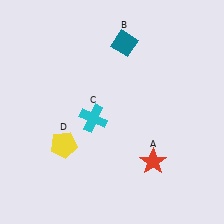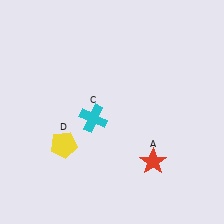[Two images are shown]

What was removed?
The teal diamond (B) was removed in Image 2.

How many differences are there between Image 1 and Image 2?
There is 1 difference between the two images.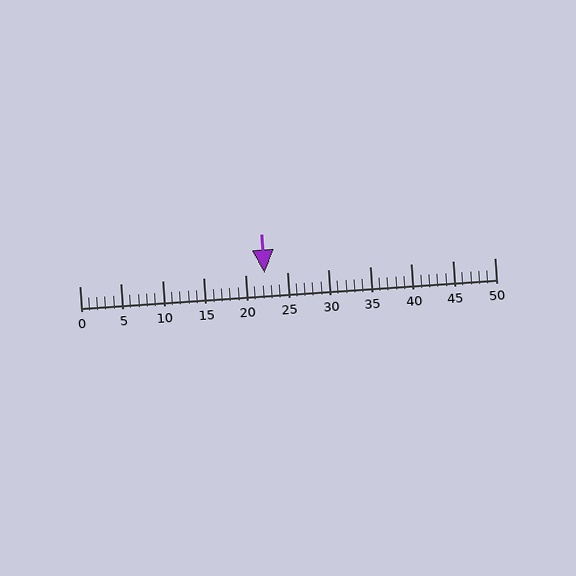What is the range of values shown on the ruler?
The ruler shows values from 0 to 50.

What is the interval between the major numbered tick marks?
The major tick marks are spaced 5 units apart.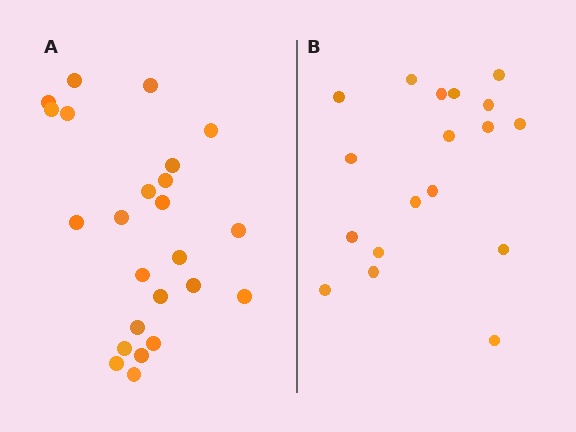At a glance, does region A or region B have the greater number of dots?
Region A (the left region) has more dots.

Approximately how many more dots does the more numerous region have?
Region A has about 6 more dots than region B.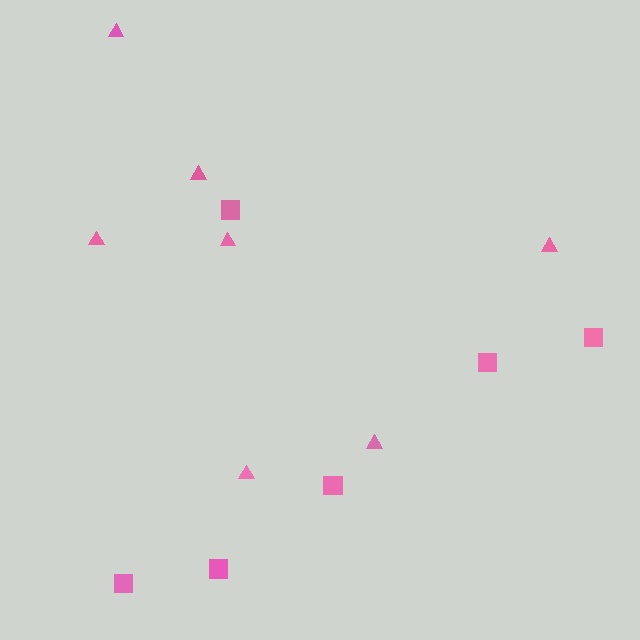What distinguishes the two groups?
There are 2 groups: one group of squares (6) and one group of triangles (7).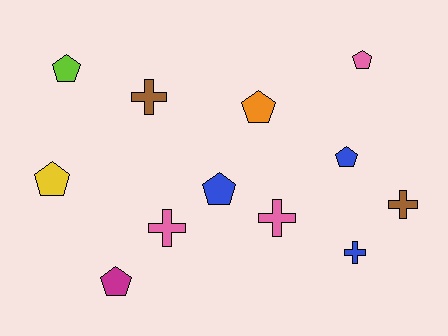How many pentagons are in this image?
There are 7 pentagons.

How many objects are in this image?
There are 12 objects.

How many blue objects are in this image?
There are 3 blue objects.